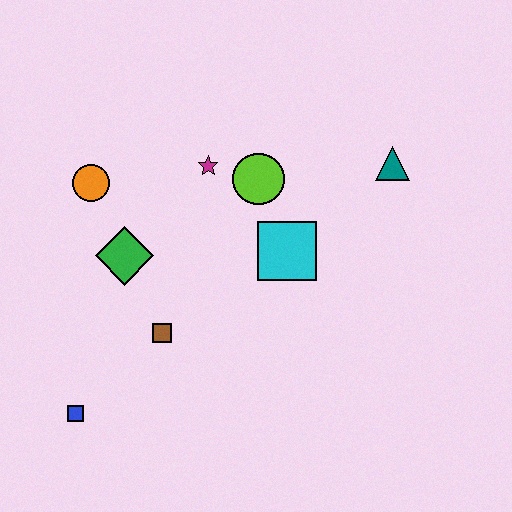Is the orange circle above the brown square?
Yes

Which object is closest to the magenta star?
The lime circle is closest to the magenta star.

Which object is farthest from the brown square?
The teal triangle is farthest from the brown square.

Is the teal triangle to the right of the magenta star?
Yes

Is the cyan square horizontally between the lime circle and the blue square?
No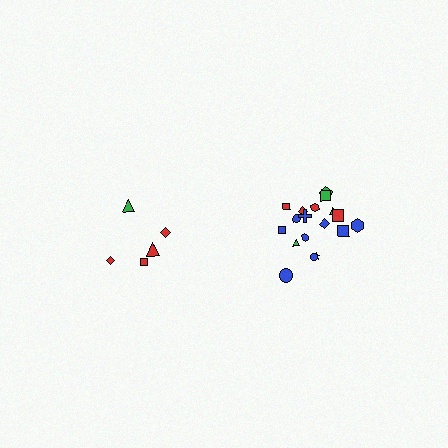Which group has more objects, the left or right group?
The right group.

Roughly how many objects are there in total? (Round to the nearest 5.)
Roughly 25 objects in total.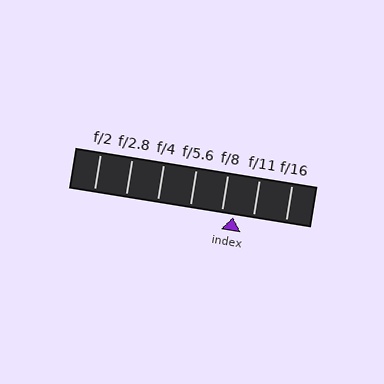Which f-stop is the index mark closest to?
The index mark is closest to f/8.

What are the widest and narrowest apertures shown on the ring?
The widest aperture shown is f/2 and the narrowest is f/16.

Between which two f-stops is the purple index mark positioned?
The index mark is between f/8 and f/11.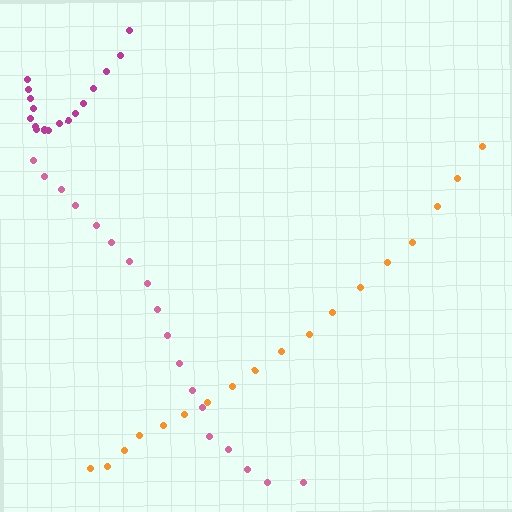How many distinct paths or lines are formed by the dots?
There are 3 distinct paths.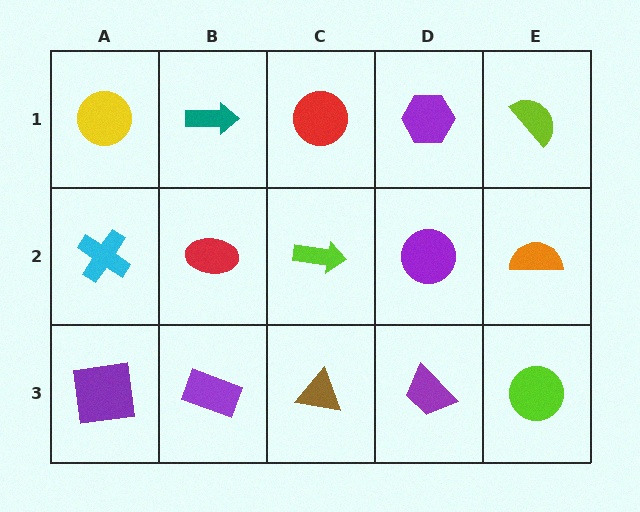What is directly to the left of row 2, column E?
A purple circle.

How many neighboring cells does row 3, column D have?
3.